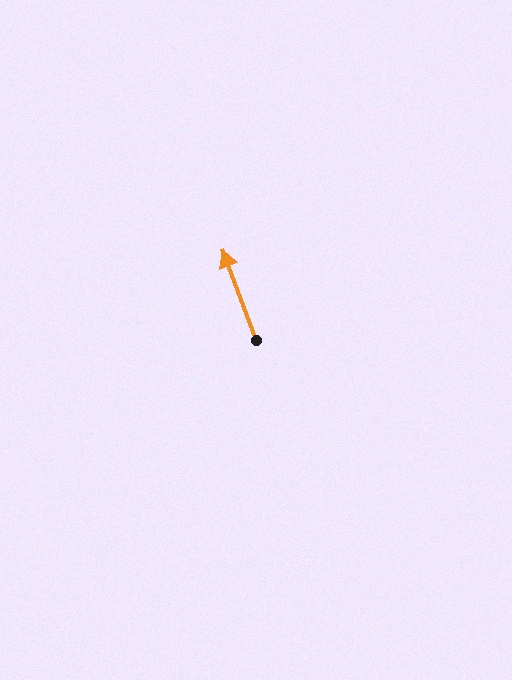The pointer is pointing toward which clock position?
Roughly 11 o'clock.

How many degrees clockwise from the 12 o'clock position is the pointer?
Approximately 340 degrees.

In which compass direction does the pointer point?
North.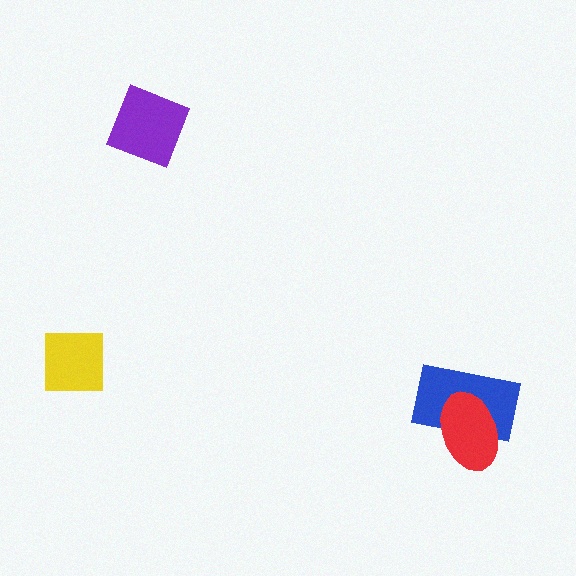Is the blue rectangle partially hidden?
Yes, it is partially covered by another shape.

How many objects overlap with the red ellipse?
1 object overlaps with the red ellipse.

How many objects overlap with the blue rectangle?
1 object overlaps with the blue rectangle.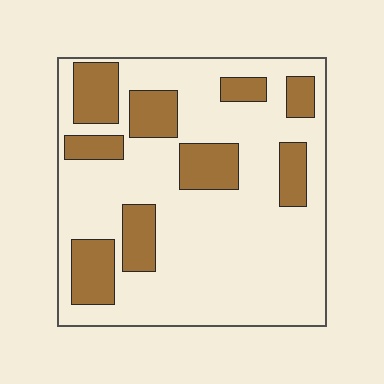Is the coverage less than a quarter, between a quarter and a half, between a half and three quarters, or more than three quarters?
Between a quarter and a half.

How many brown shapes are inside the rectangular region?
9.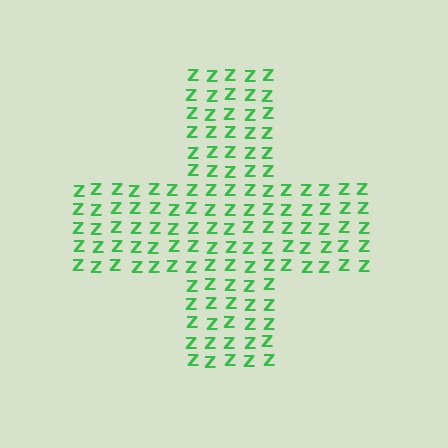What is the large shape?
The large shape is a cross.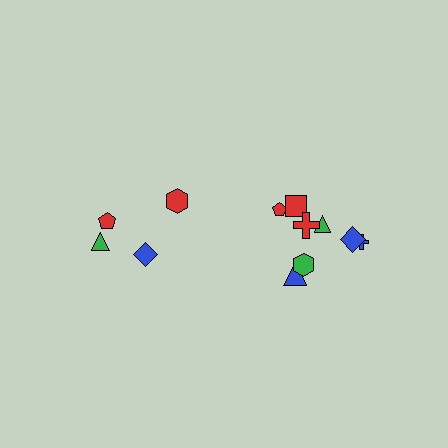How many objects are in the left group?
There are 4 objects.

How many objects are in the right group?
There are 8 objects.